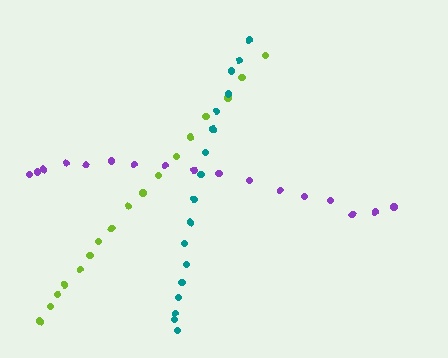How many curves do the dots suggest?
There are 3 distinct paths.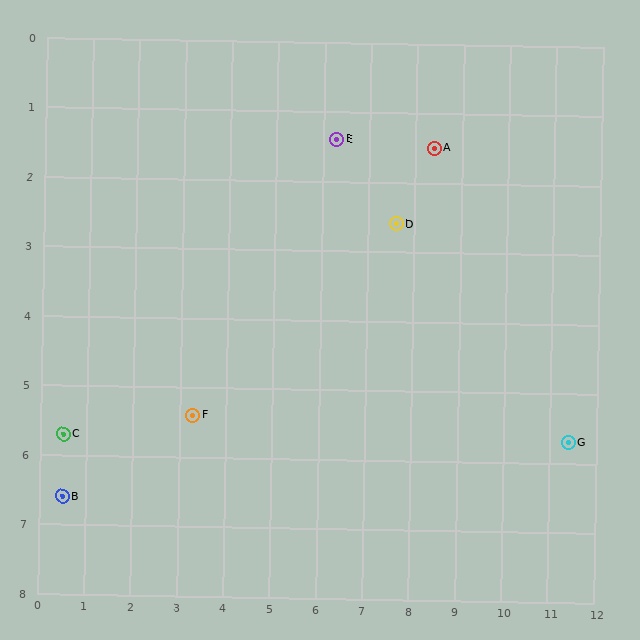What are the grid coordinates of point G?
Point G is at approximately (11.4, 5.7).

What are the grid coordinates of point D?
Point D is at approximately (7.6, 2.6).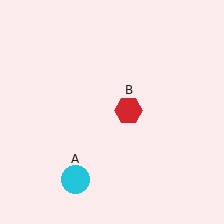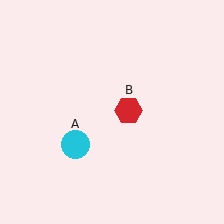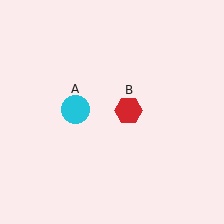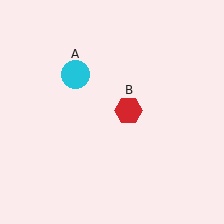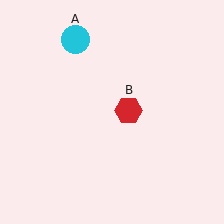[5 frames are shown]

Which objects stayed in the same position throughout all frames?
Red hexagon (object B) remained stationary.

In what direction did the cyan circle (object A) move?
The cyan circle (object A) moved up.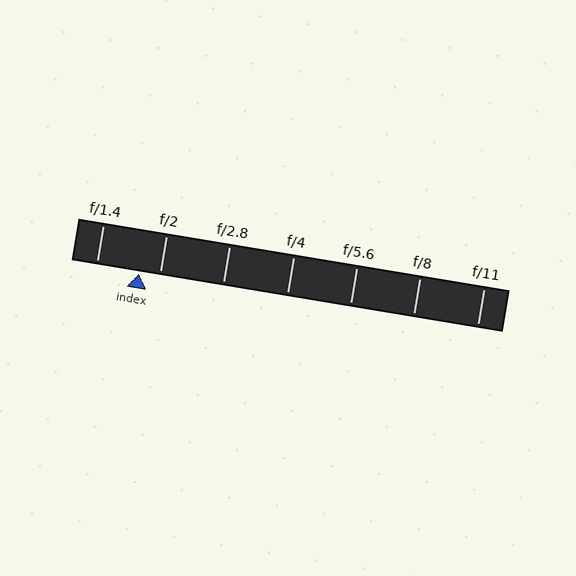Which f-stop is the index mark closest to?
The index mark is closest to f/2.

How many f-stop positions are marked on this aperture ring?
There are 7 f-stop positions marked.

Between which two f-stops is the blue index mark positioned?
The index mark is between f/1.4 and f/2.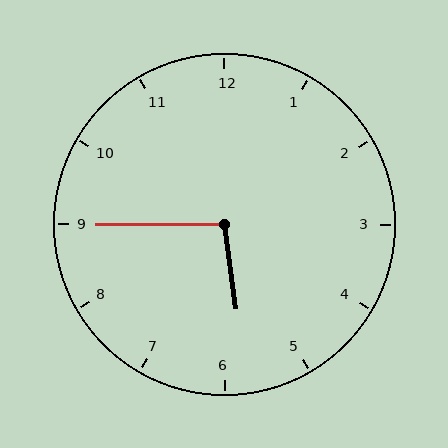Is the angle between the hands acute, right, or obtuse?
It is obtuse.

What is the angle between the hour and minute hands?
Approximately 98 degrees.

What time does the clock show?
5:45.